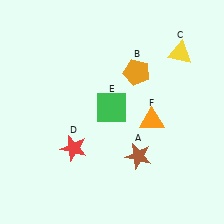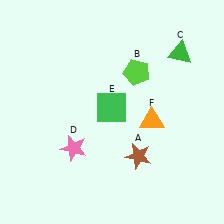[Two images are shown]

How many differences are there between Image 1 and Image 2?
There are 3 differences between the two images.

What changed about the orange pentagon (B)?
In Image 1, B is orange. In Image 2, it changed to lime.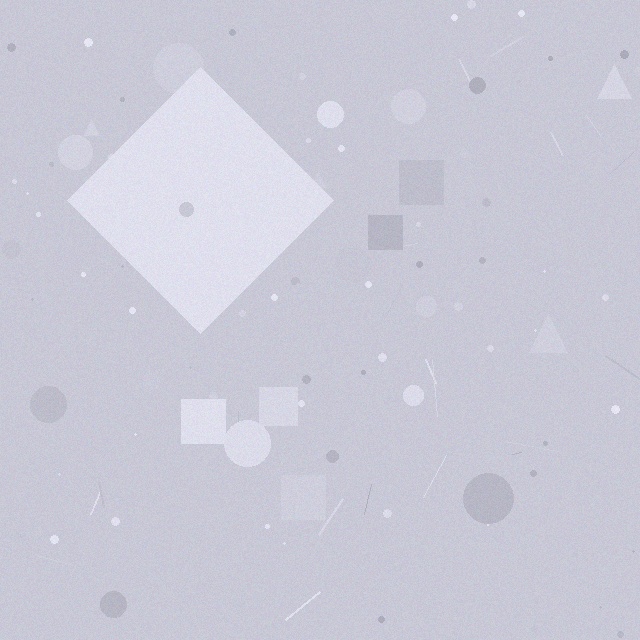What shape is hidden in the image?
A diamond is hidden in the image.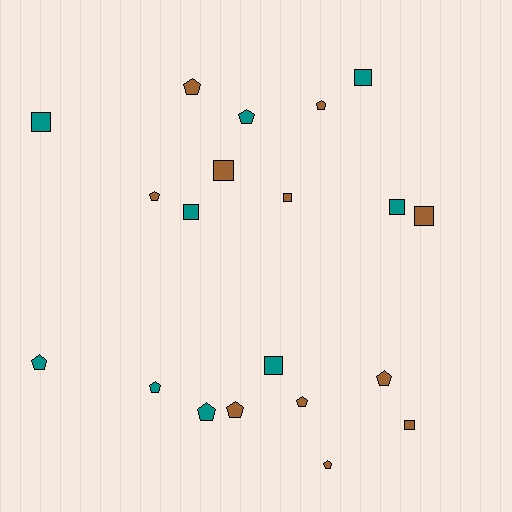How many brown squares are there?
There are 4 brown squares.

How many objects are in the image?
There are 20 objects.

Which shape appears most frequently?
Pentagon, with 11 objects.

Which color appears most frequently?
Brown, with 11 objects.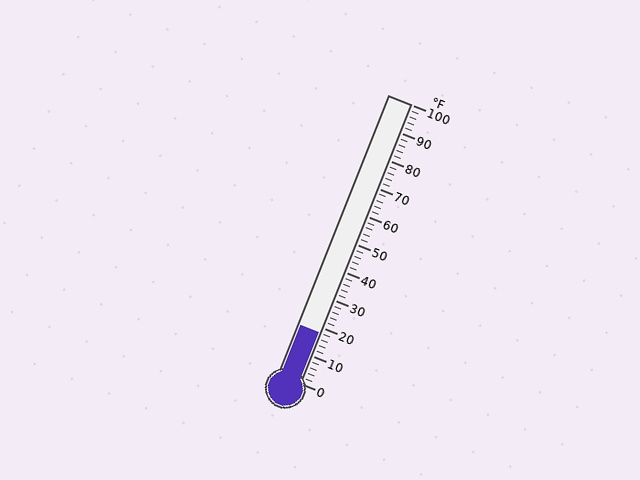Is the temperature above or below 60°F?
The temperature is below 60°F.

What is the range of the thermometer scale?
The thermometer scale ranges from 0°F to 100°F.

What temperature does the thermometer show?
The thermometer shows approximately 18°F.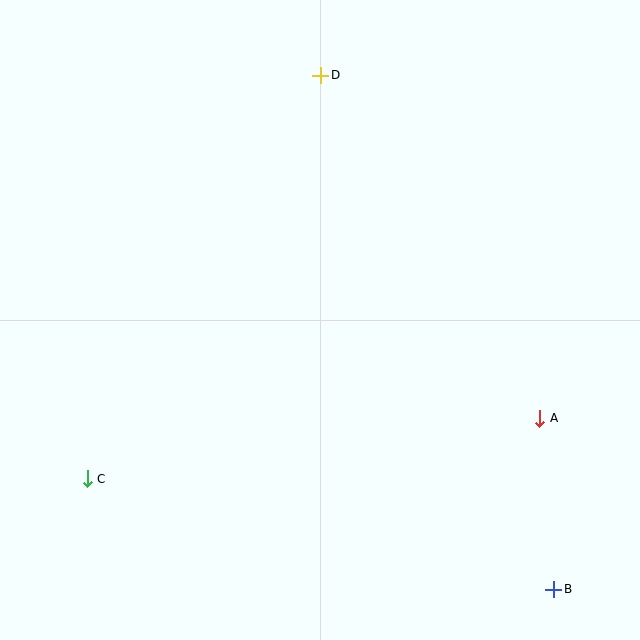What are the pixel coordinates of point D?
Point D is at (321, 75).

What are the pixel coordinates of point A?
Point A is at (540, 418).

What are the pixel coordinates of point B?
Point B is at (554, 589).